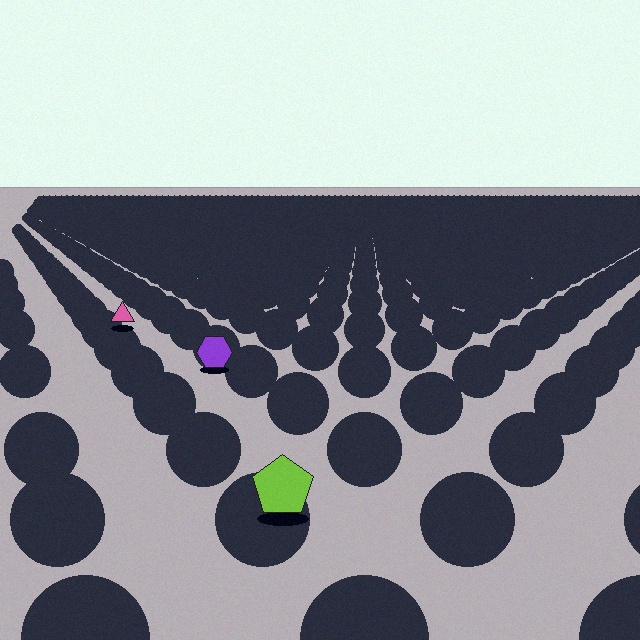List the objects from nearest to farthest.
From nearest to farthest: the lime pentagon, the purple hexagon, the pink triangle.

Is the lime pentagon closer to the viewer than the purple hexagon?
Yes. The lime pentagon is closer — you can tell from the texture gradient: the ground texture is coarser near it.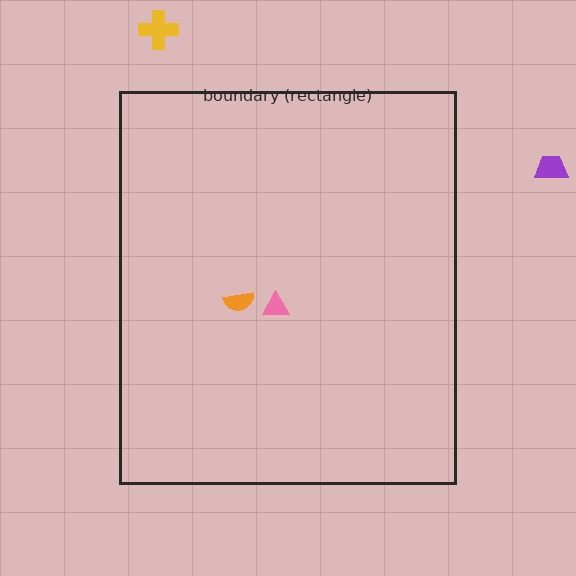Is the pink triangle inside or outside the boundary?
Inside.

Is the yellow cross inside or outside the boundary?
Outside.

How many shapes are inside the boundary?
2 inside, 2 outside.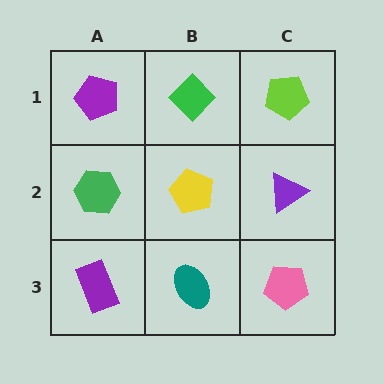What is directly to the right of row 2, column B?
A purple triangle.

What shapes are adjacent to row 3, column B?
A yellow pentagon (row 2, column B), a purple rectangle (row 3, column A), a pink pentagon (row 3, column C).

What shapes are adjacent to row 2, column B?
A green diamond (row 1, column B), a teal ellipse (row 3, column B), a green hexagon (row 2, column A), a purple triangle (row 2, column C).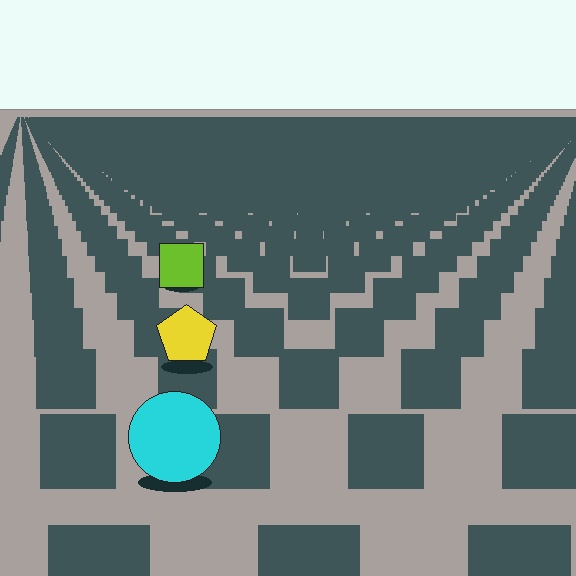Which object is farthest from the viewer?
The lime square is farthest from the viewer. It appears smaller and the ground texture around it is denser.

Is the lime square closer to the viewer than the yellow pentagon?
No. The yellow pentagon is closer — you can tell from the texture gradient: the ground texture is coarser near it.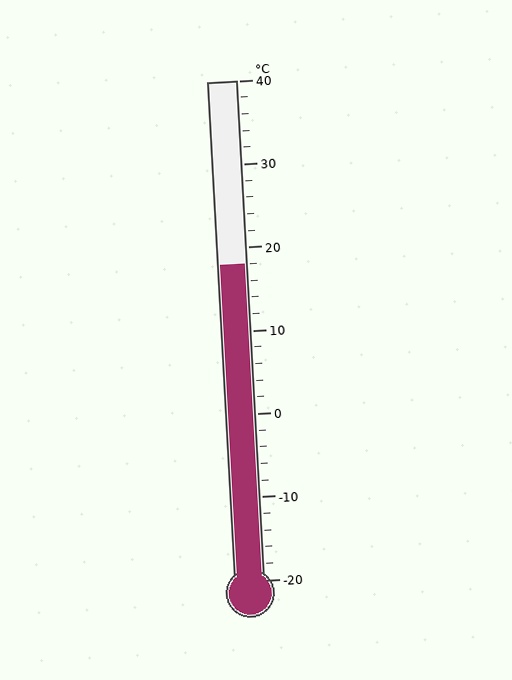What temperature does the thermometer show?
The thermometer shows approximately 18°C.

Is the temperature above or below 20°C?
The temperature is below 20°C.